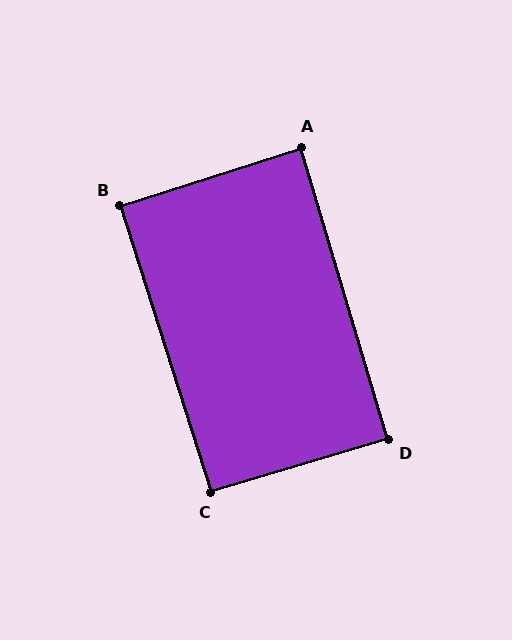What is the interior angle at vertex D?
Approximately 90 degrees (approximately right).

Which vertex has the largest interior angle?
C, at approximately 91 degrees.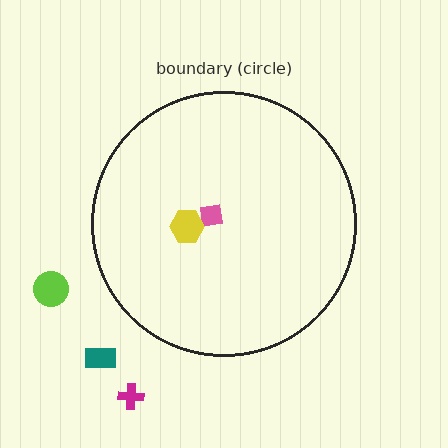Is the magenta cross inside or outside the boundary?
Outside.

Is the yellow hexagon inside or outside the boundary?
Inside.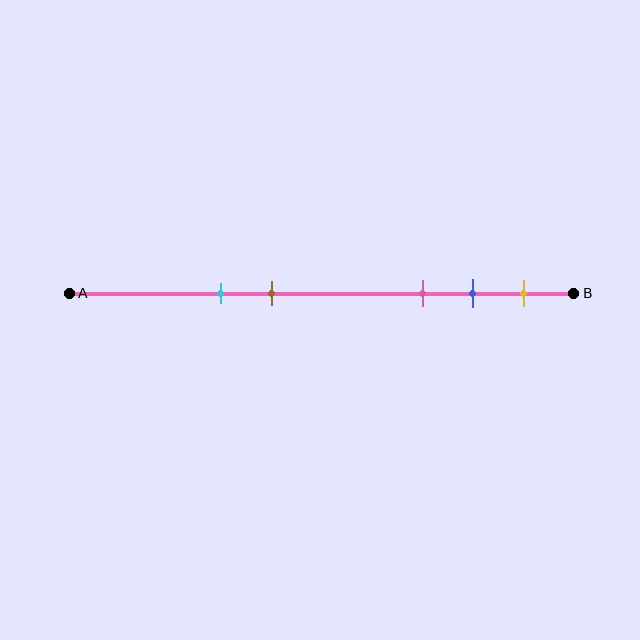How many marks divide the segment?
There are 5 marks dividing the segment.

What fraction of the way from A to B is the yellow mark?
The yellow mark is approximately 90% (0.9) of the way from A to B.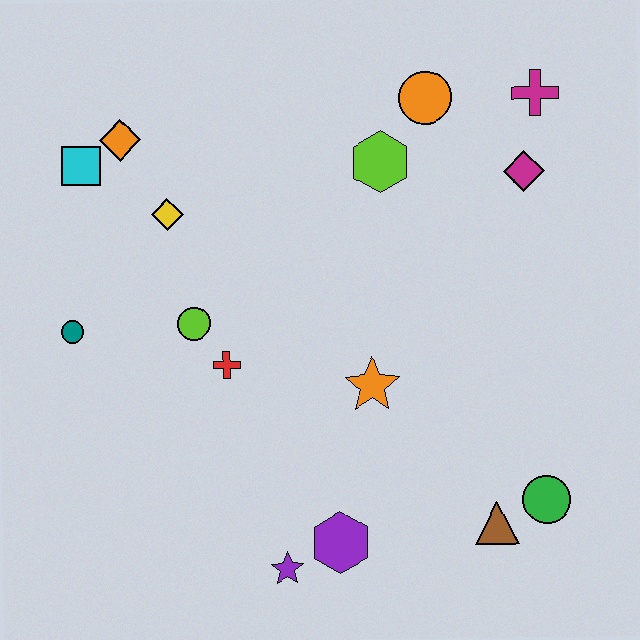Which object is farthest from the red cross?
The magenta cross is farthest from the red cross.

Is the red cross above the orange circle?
No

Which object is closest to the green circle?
The brown triangle is closest to the green circle.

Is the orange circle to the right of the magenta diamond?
No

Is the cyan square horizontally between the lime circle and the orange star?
No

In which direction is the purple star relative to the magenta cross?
The purple star is below the magenta cross.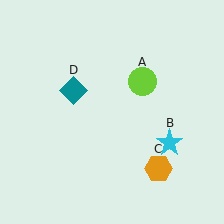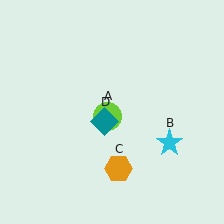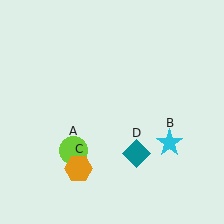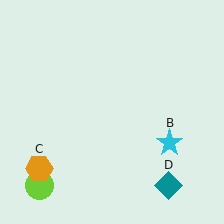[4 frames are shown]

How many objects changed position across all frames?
3 objects changed position: lime circle (object A), orange hexagon (object C), teal diamond (object D).